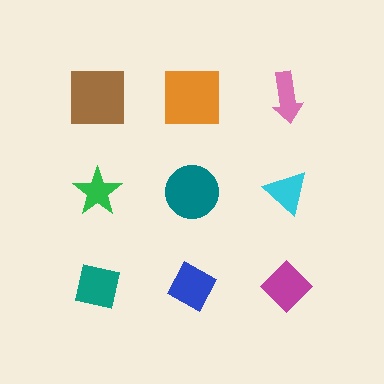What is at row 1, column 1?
A brown square.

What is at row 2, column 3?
A cyan triangle.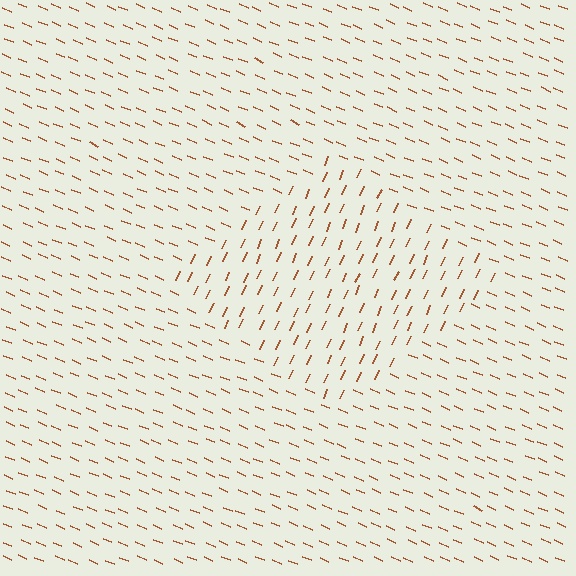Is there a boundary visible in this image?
Yes, there is a texture boundary formed by a change in line orientation.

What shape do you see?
I see a diamond.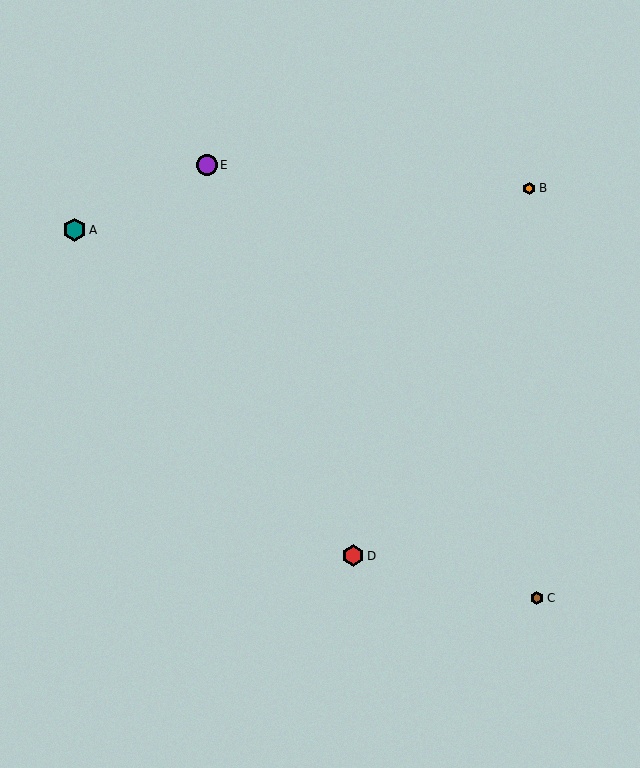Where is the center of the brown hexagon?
The center of the brown hexagon is at (537, 598).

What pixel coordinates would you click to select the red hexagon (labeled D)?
Click at (353, 556) to select the red hexagon D.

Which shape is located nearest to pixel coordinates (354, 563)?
The red hexagon (labeled D) at (353, 556) is nearest to that location.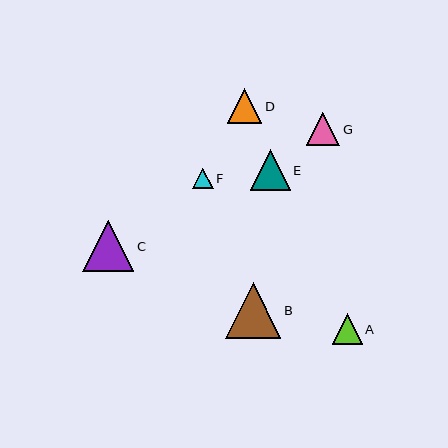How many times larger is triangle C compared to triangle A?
Triangle C is approximately 1.7 times the size of triangle A.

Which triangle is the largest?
Triangle B is the largest with a size of approximately 55 pixels.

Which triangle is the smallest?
Triangle F is the smallest with a size of approximately 20 pixels.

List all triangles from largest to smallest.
From largest to smallest: B, C, E, D, G, A, F.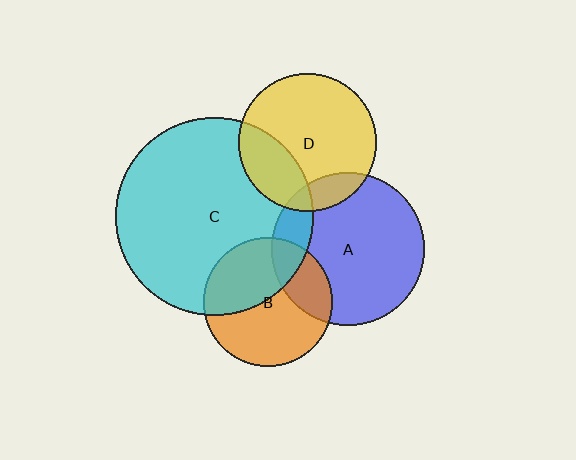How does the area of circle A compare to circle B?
Approximately 1.4 times.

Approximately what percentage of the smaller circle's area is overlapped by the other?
Approximately 25%.